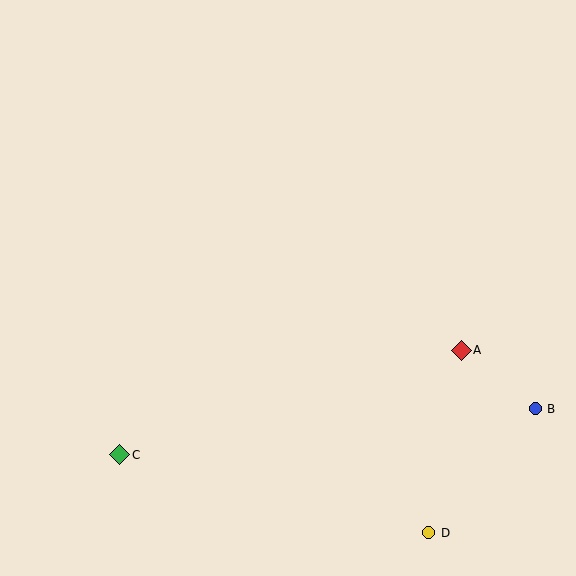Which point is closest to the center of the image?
Point A at (461, 350) is closest to the center.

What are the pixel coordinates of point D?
Point D is at (429, 533).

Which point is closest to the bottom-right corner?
Point D is closest to the bottom-right corner.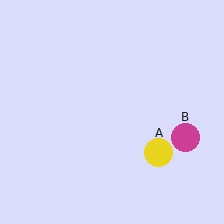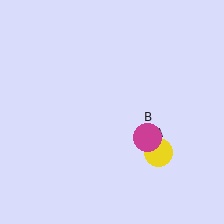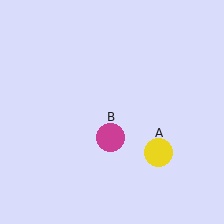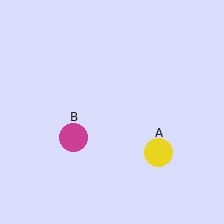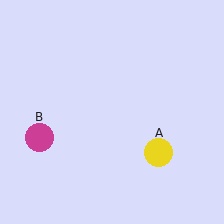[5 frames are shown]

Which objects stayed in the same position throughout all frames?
Yellow circle (object A) remained stationary.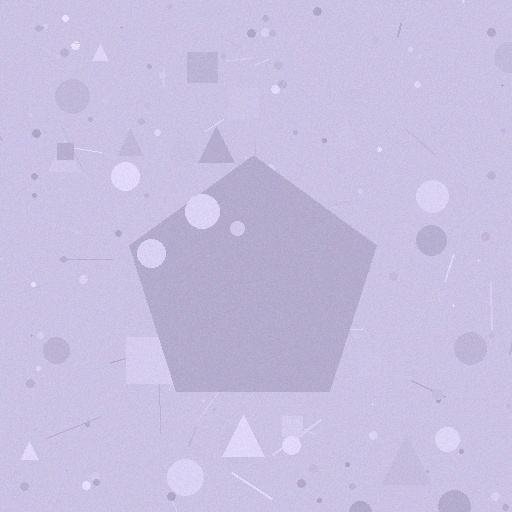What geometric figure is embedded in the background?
A pentagon is embedded in the background.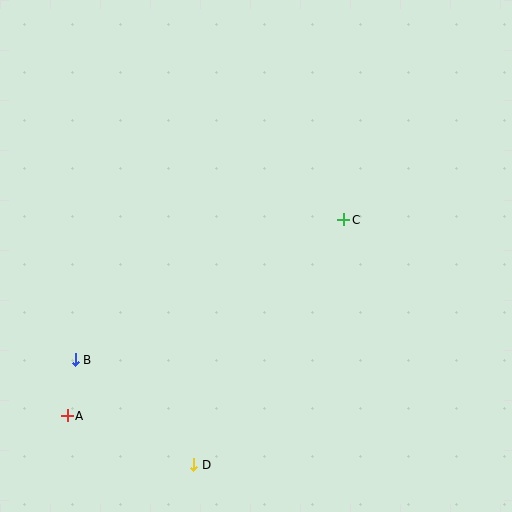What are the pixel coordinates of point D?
Point D is at (194, 465).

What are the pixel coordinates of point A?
Point A is at (67, 416).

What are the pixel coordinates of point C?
Point C is at (344, 220).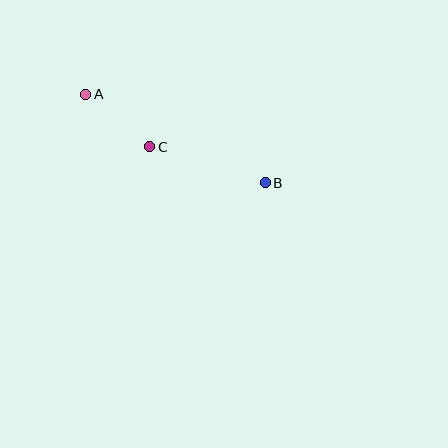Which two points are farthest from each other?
Points A and B are farthest from each other.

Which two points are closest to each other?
Points A and C are closest to each other.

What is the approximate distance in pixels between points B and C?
The distance between B and C is approximately 121 pixels.